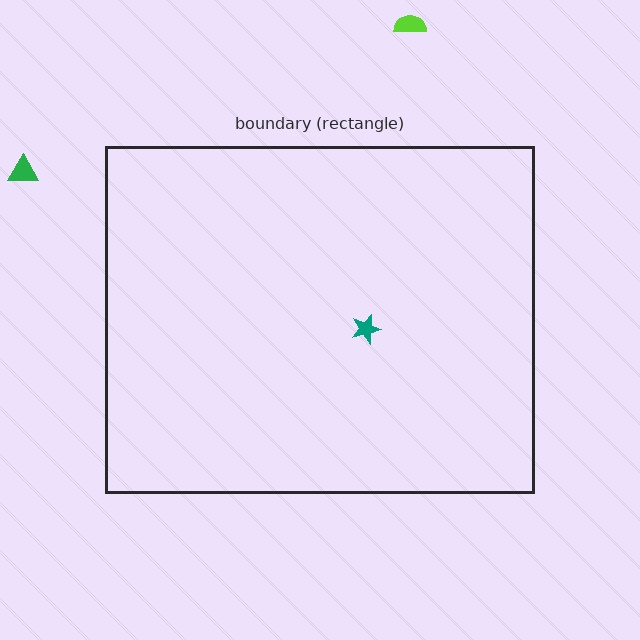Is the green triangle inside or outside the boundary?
Outside.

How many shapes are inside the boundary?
1 inside, 2 outside.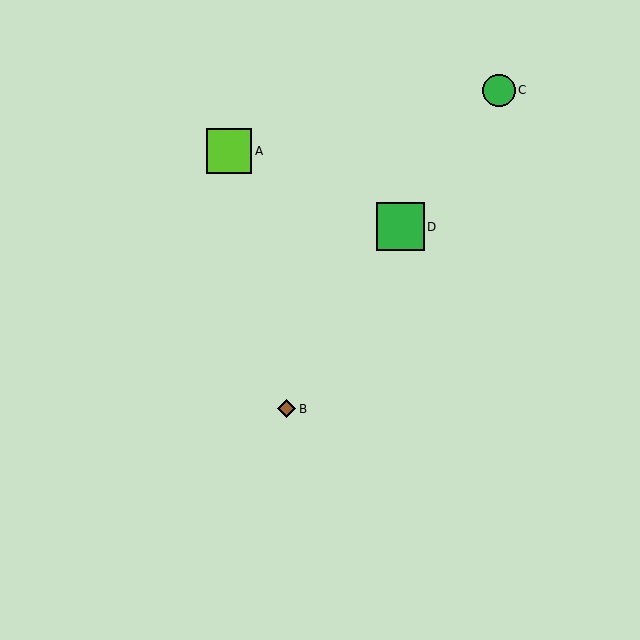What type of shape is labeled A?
Shape A is a lime square.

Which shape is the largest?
The green square (labeled D) is the largest.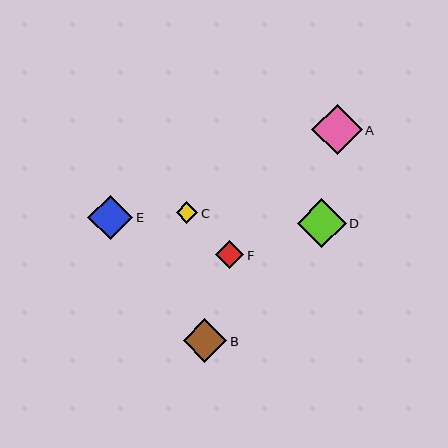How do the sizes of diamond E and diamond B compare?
Diamond E and diamond B are approximately the same size.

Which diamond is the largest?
Diamond A is the largest with a size of approximately 50 pixels.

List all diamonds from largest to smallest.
From largest to smallest: A, D, E, B, F, C.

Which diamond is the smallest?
Diamond C is the smallest with a size of approximately 22 pixels.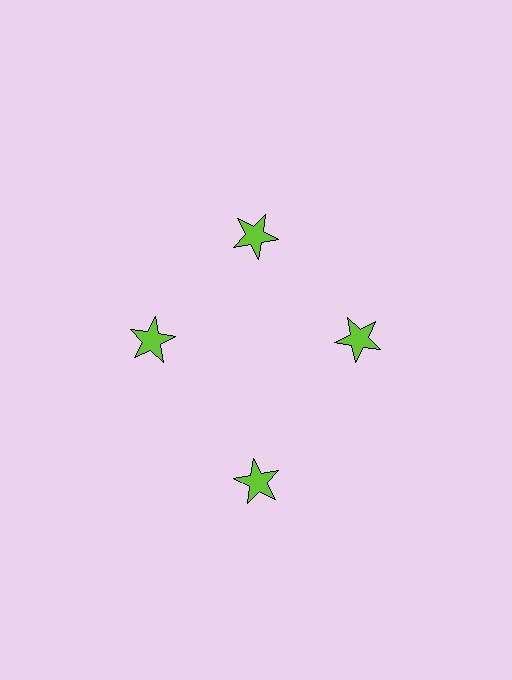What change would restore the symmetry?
The symmetry would be restored by moving it inward, back onto the ring so that all 4 stars sit at equal angles and equal distance from the center.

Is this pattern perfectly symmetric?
No. The 4 lime stars are arranged in a ring, but one element near the 6 o'clock position is pushed outward from the center, breaking the 4-fold rotational symmetry.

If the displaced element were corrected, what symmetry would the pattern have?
It would have 4-fold rotational symmetry — the pattern would map onto itself every 90 degrees.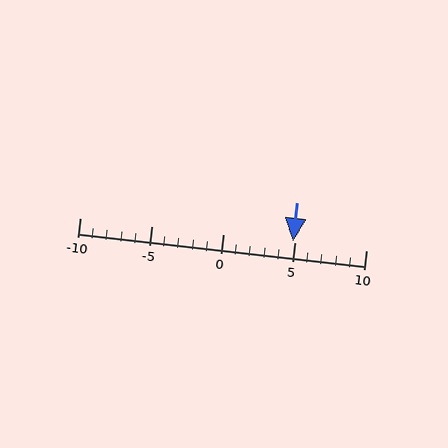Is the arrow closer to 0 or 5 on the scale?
The arrow is closer to 5.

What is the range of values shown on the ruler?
The ruler shows values from -10 to 10.